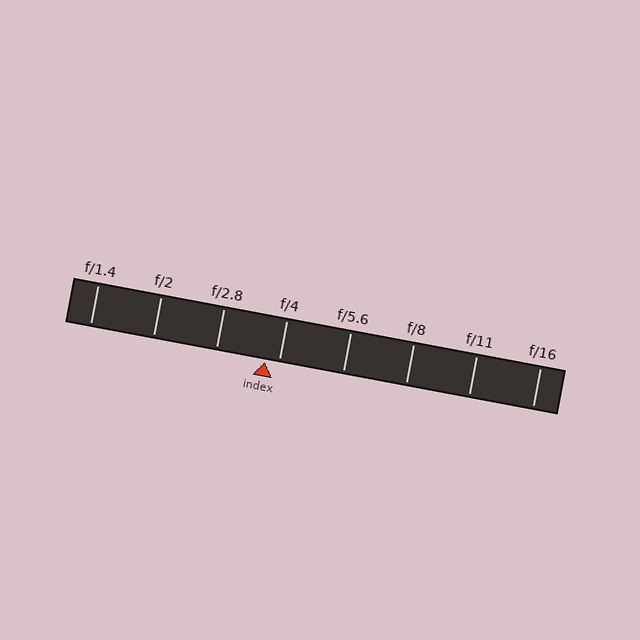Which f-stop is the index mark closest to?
The index mark is closest to f/4.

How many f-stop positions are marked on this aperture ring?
There are 8 f-stop positions marked.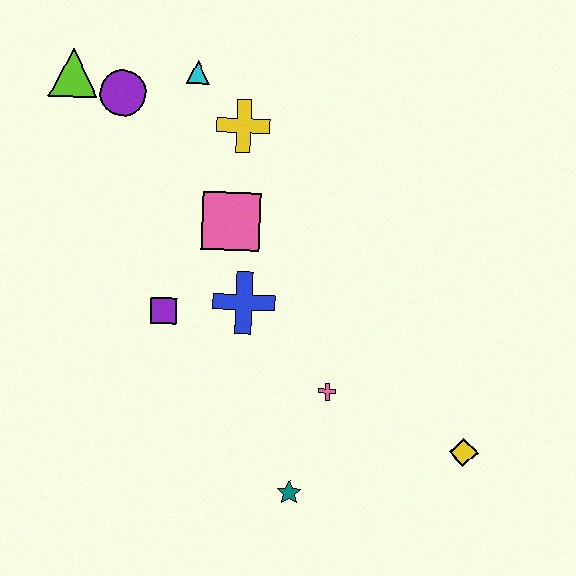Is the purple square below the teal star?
No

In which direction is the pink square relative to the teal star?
The pink square is above the teal star.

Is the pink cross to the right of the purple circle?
Yes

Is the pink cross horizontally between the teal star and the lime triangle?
No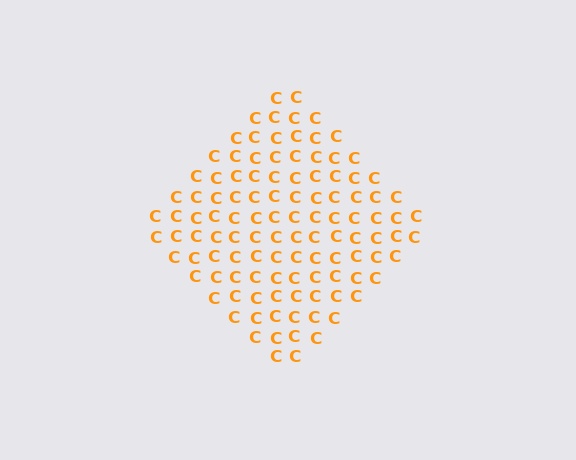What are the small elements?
The small elements are letter C's.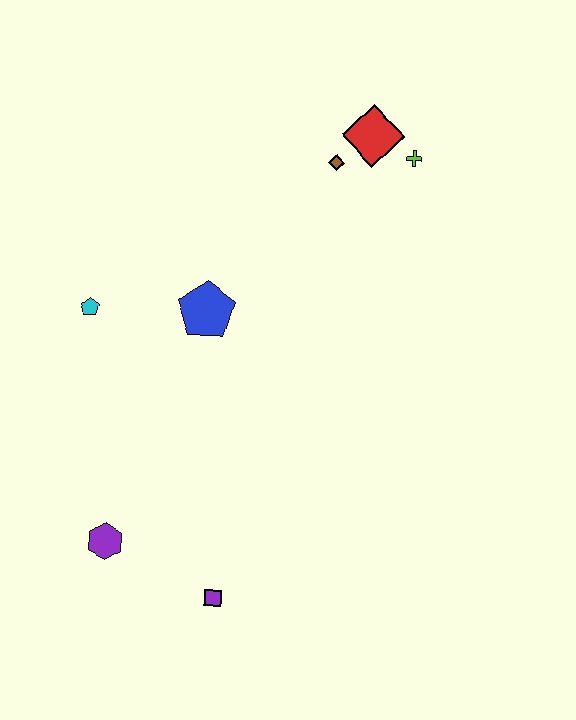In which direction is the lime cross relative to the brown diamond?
The lime cross is to the right of the brown diamond.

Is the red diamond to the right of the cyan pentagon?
Yes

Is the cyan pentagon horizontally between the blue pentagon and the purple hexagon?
No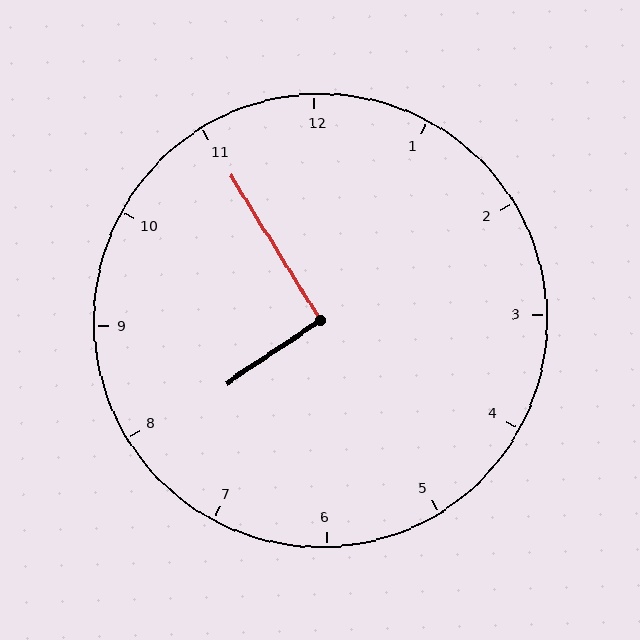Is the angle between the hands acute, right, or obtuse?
It is right.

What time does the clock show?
7:55.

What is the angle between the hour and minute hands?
Approximately 92 degrees.